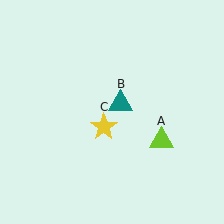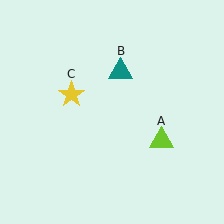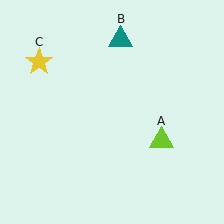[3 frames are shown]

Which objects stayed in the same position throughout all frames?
Lime triangle (object A) remained stationary.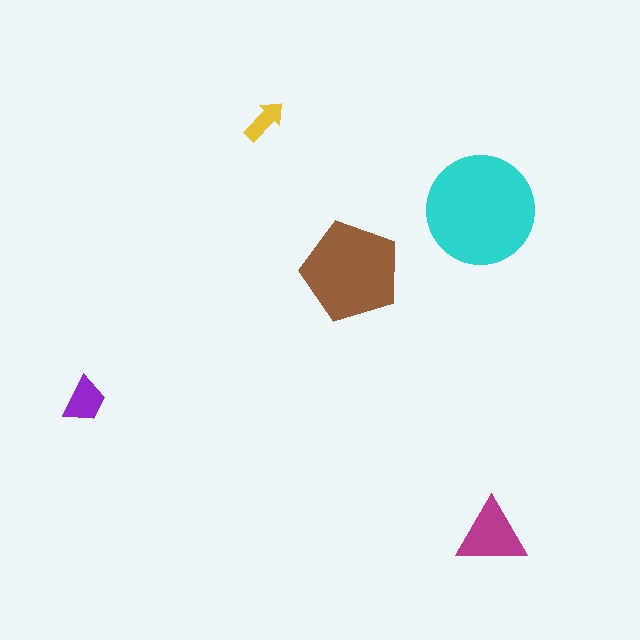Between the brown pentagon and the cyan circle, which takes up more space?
The cyan circle.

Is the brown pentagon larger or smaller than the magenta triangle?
Larger.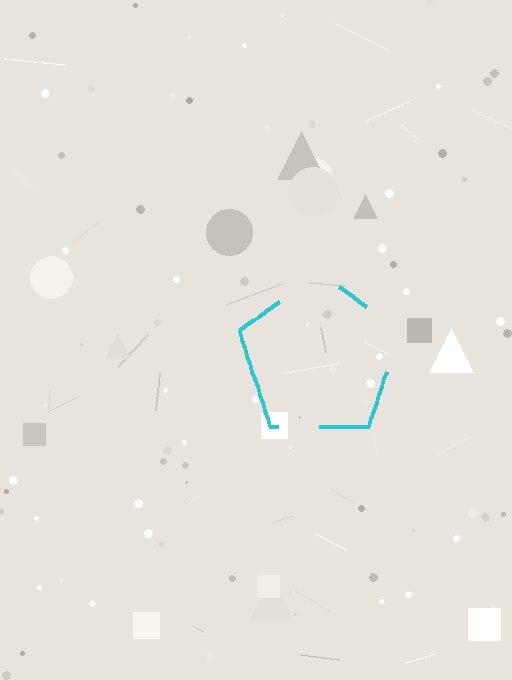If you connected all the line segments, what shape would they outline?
They would outline a pentagon.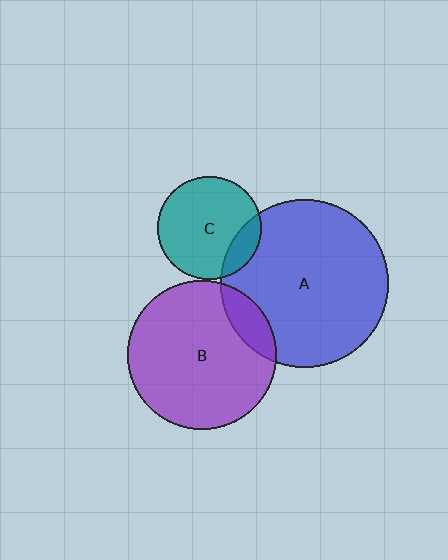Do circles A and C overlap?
Yes.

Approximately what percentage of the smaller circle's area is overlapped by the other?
Approximately 15%.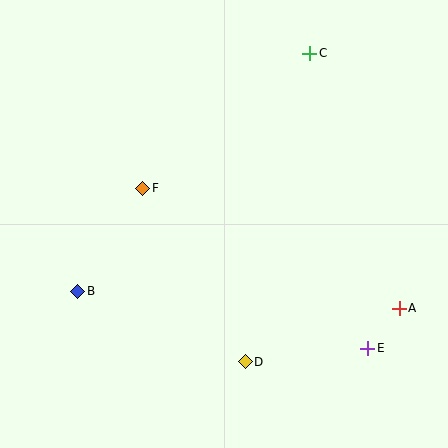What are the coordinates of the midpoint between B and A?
The midpoint between B and A is at (238, 300).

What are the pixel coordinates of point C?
Point C is at (310, 53).